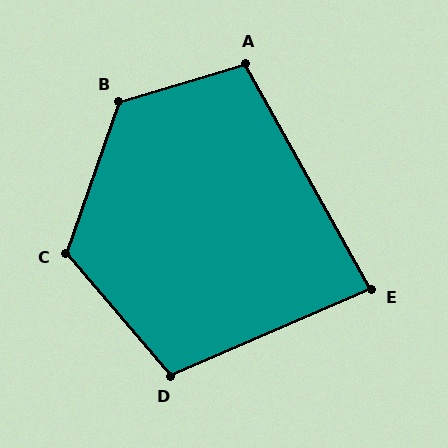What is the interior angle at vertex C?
Approximately 120 degrees (obtuse).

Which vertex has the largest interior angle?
B, at approximately 126 degrees.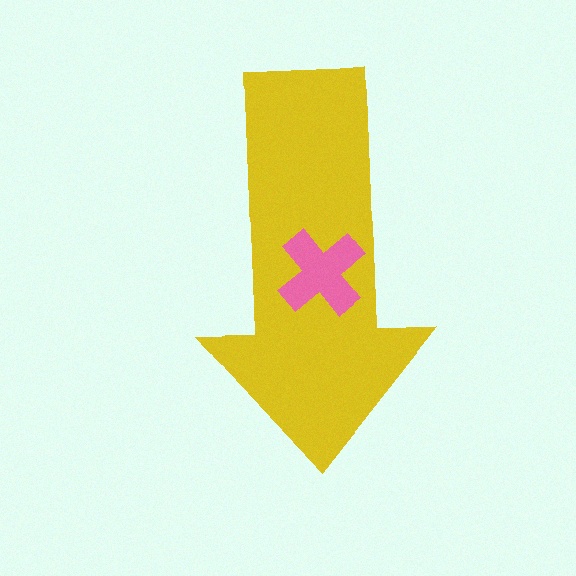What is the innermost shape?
The pink cross.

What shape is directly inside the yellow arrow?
The pink cross.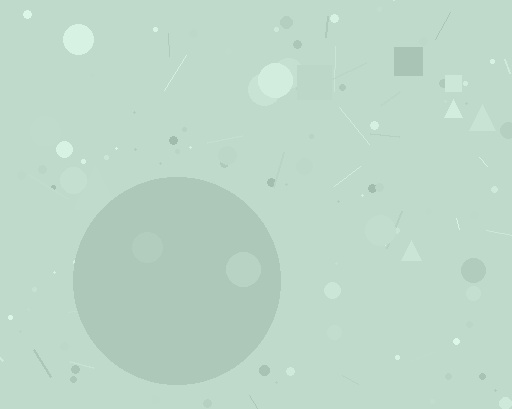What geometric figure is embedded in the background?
A circle is embedded in the background.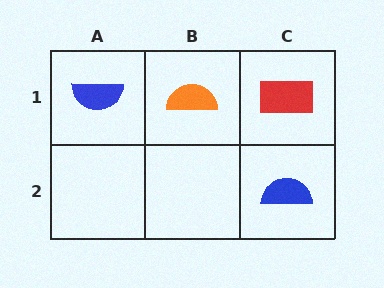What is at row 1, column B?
An orange semicircle.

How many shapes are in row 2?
1 shape.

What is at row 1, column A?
A blue semicircle.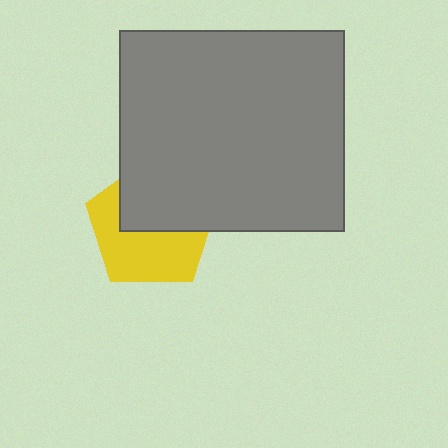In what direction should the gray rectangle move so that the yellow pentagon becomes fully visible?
The gray rectangle should move up. That is the shortest direction to clear the overlap and leave the yellow pentagon fully visible.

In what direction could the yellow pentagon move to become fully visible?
The yellow pentagon could move down. That would shift it out from behind the gray rectangle entirely.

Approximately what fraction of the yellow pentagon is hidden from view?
Roughly 47% of the yellow pentagon is hidden behind the gray rectangle.